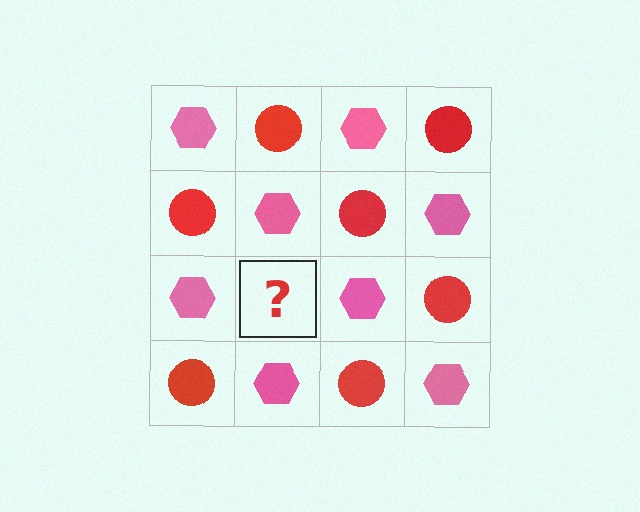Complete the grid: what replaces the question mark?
The question mark should be replaced with a red circle.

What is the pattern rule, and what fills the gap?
The rule is that it alternates pink hexagon and red circle in a checkerboard pattern. The gap should be filled with a red circle.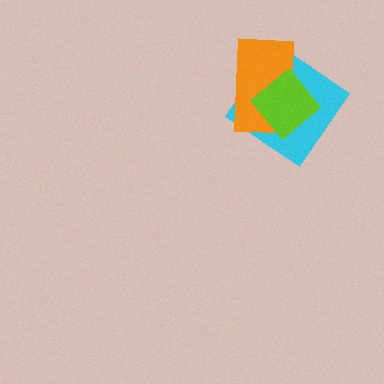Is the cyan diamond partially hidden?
Yes, it is partially covered by another shape.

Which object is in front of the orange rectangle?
The lime diamond is in front of the orange rectangle.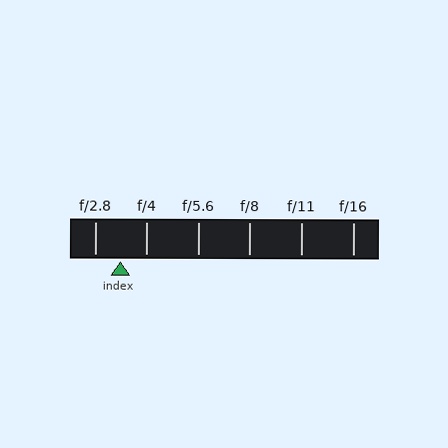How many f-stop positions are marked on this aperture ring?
There are 6 f-stop positions marked.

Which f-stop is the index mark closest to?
The index mark is closest to f/2.8.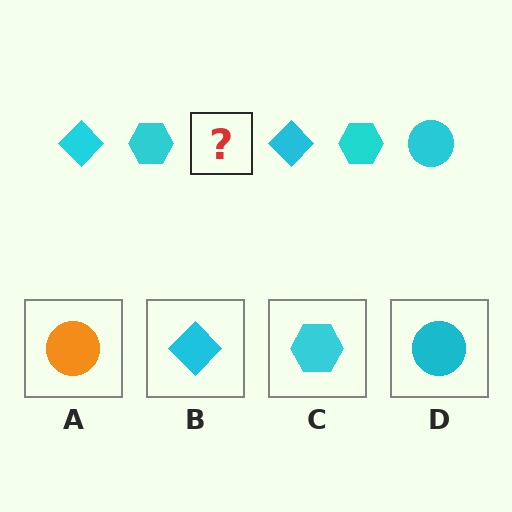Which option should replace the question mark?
Option D.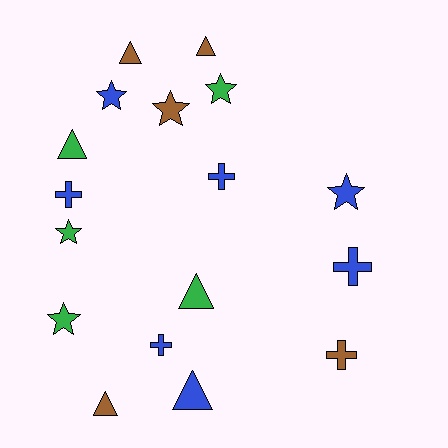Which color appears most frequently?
Blue, with 7 objects.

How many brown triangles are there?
There are 3 brown triangles.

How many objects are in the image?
There are 17 objects.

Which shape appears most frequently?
Triangle, with 6 objects.